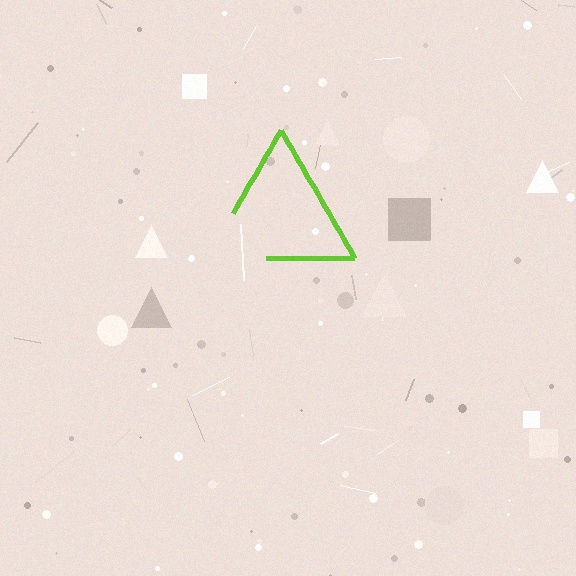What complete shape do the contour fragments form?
The contour fragments form a triangle.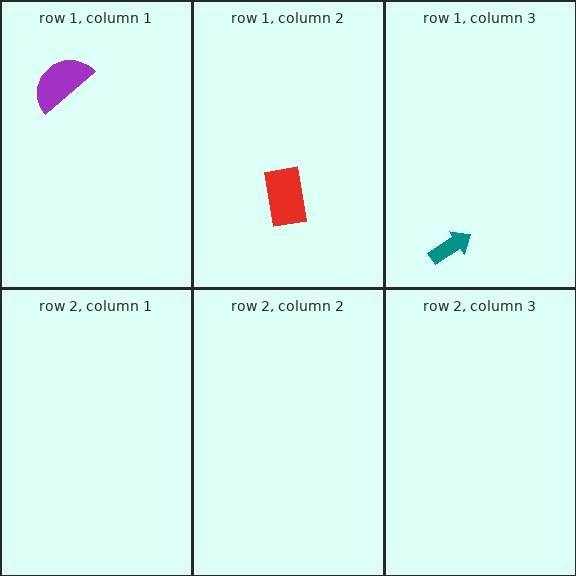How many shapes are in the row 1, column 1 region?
1.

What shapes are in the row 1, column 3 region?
The teal arrow.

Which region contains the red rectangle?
The row 1, column 2 region.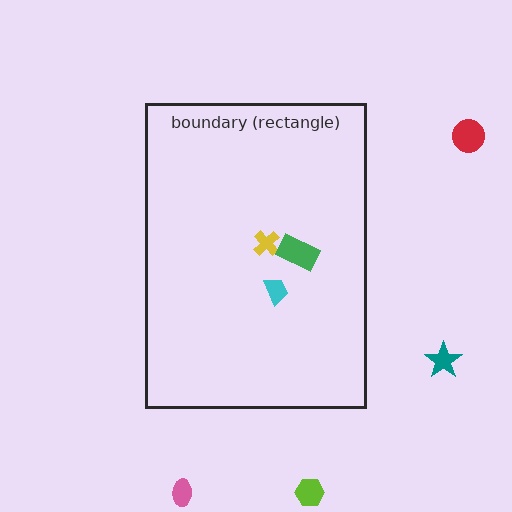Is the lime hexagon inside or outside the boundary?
Outside.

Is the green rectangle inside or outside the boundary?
Inside.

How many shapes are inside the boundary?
3 inside, 4 outside.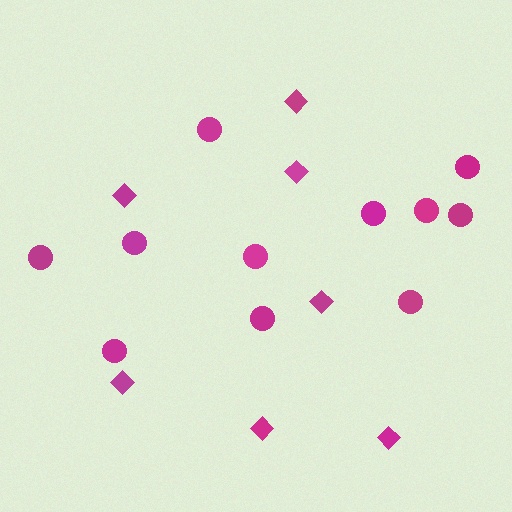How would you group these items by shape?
There are 2 groups: one group of circles (11) and one group of diamonds (7).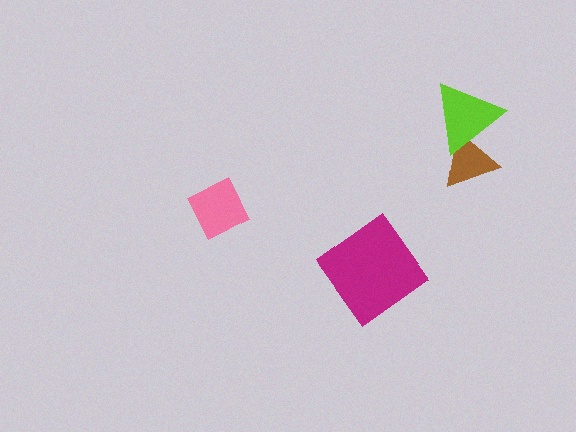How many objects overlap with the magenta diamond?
0 objects overlap with the magenta diamond.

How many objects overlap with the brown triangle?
1 object overlaps with the brown triangle.